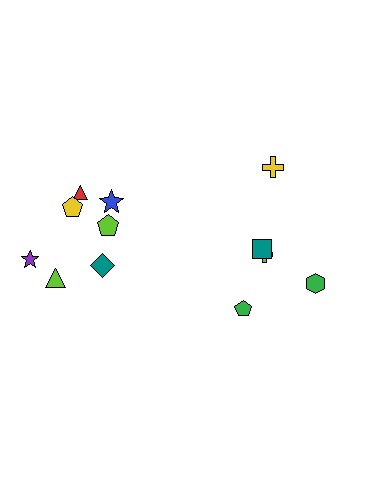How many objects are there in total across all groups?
There are 12 objects.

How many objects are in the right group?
There are 5 objects.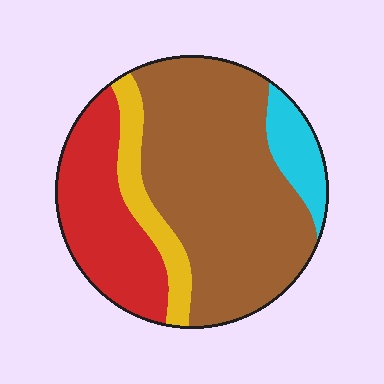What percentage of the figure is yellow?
Yellow covers roughly 10% of the figure.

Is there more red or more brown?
Brown.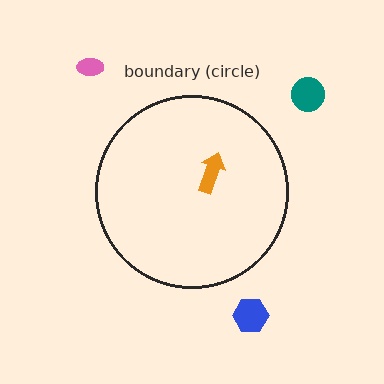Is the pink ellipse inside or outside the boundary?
Outside.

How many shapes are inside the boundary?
1 inside, 3 outside.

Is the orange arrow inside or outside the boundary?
Inside.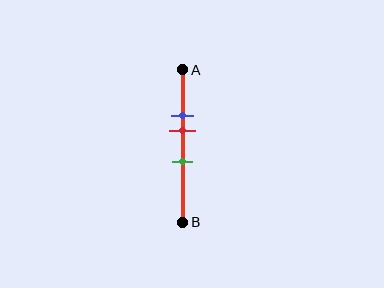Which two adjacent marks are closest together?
The blue and red marks are the closest adjacent pair.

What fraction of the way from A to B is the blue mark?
The blue mark is approximately 30% (0.3) of the way from A to B.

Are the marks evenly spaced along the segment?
Yes, the marks are approximately evenly spaced.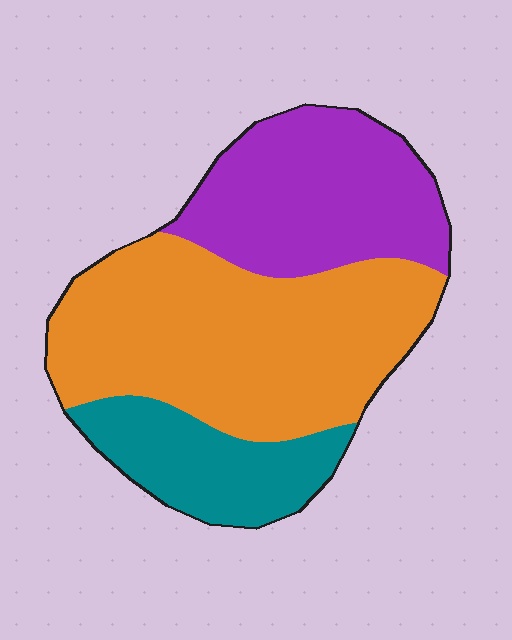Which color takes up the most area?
Orange, at roughly 50%.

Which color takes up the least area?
Teal, at roughly 20%.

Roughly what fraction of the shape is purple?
Purple takes up about one third (1/3) of the shape.